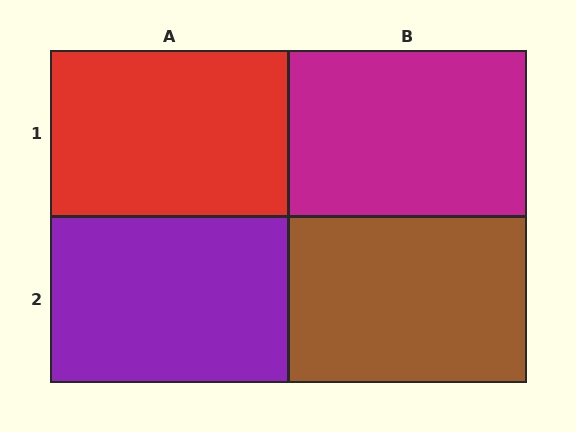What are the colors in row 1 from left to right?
Red, magenta.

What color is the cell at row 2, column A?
Purple.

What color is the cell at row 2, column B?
Brown.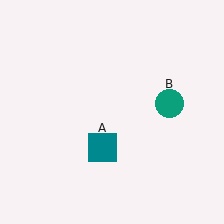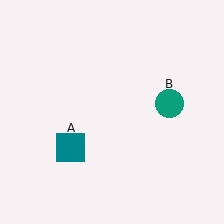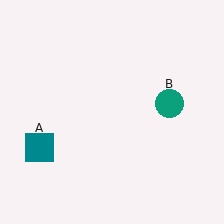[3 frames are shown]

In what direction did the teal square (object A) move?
The teal square (object A) moved left.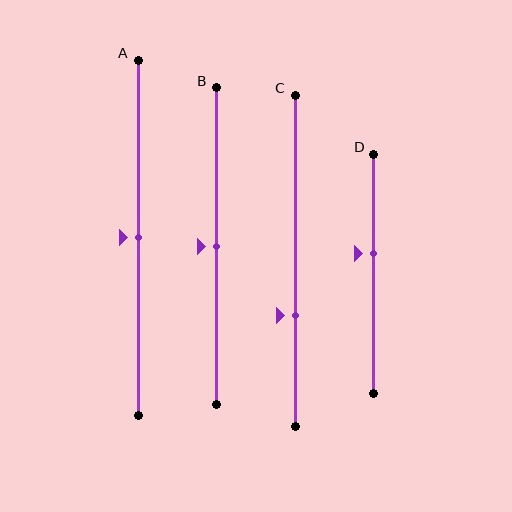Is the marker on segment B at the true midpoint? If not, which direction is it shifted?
Yes, the marker on segment B is at the true midpoint.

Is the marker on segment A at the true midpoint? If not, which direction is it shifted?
Yes, the marker on segment A is at the true midpoint.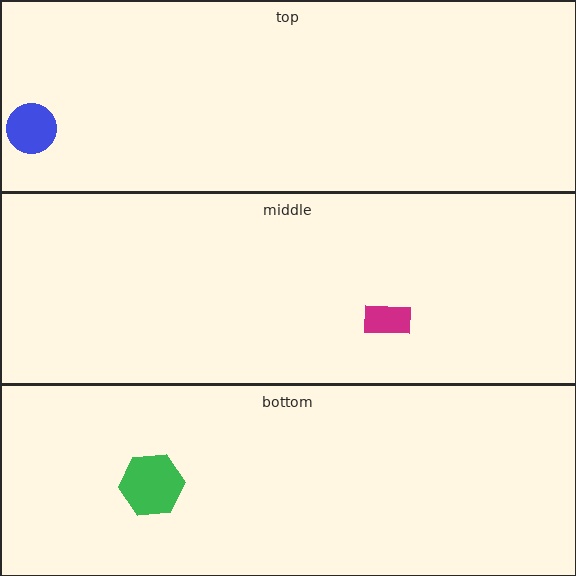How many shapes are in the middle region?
1.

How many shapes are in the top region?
1.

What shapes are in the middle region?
The magenta rectangle.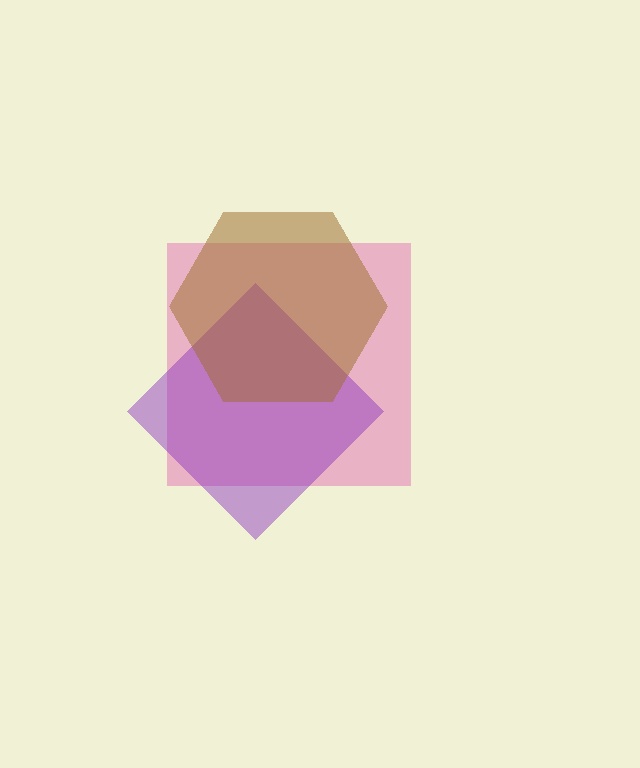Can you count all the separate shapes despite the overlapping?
Yes, there are 3 separate shapes.